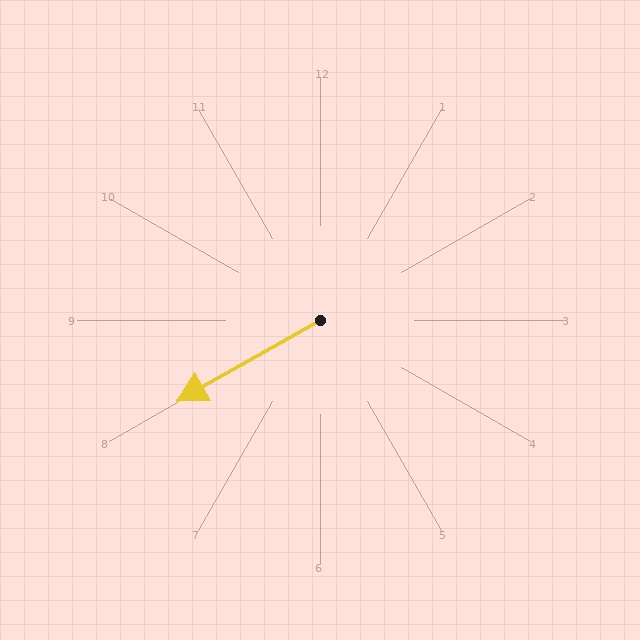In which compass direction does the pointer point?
Southwest.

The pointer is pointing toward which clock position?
Roughly 8 o'clock.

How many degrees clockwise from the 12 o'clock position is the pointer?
Approximately 240 degrees.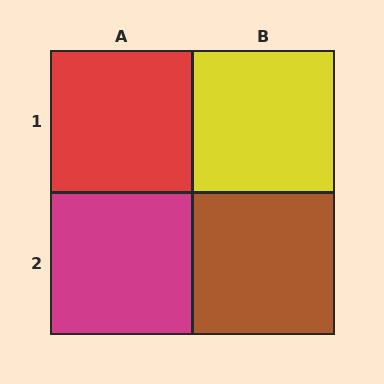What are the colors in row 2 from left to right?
Magenta, brown.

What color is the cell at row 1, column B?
Yellow.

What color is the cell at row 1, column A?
Red.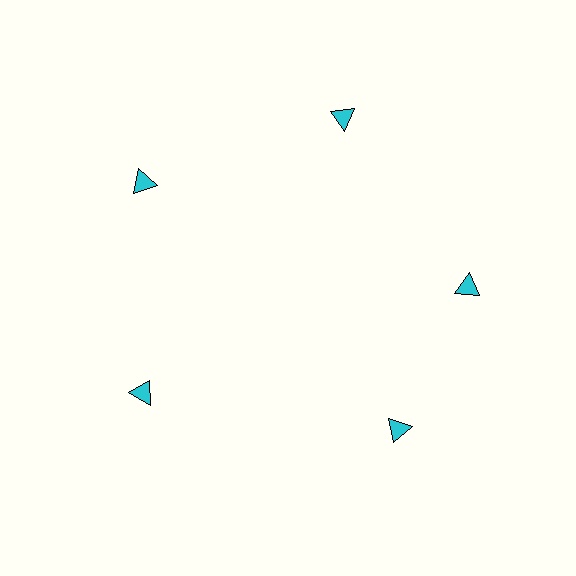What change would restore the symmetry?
The symmetry would be restored by rotating it back into even spacing with its neighbors so that all 5 triangles sit at equal angles and equal distance from the center.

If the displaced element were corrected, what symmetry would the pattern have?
It would have 5-fold rotational symmetry — the pattern would map onto itself every 72 degrees.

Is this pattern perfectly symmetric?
No. The 5 cyan triangles are arranged in a ring, but one element near the 5 o'clock position is rotated out of alignment along the ring, breaking the 5-fold rotational symmetry.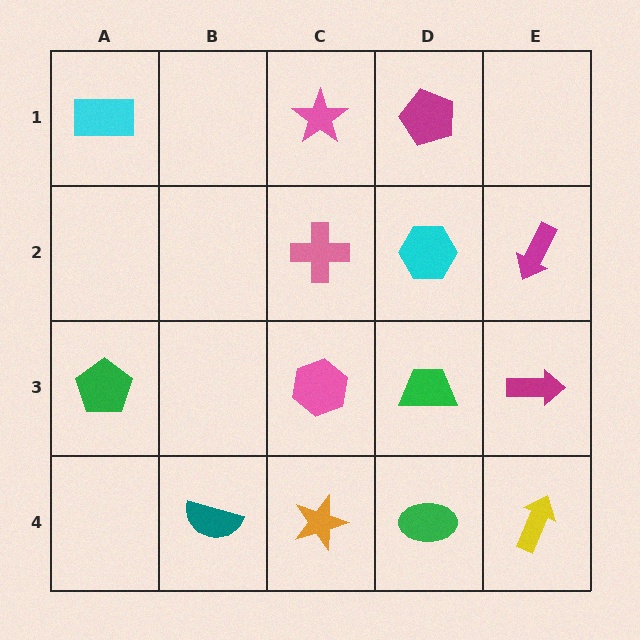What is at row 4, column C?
An orange star.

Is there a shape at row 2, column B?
No, that cell is empty.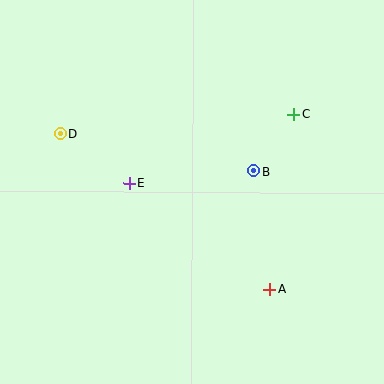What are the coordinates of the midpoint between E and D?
The midpoint between E and D is at (95, 158).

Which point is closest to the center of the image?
Point E at (129, 183) is closest to the center.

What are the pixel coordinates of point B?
Point B is at (254, 171).